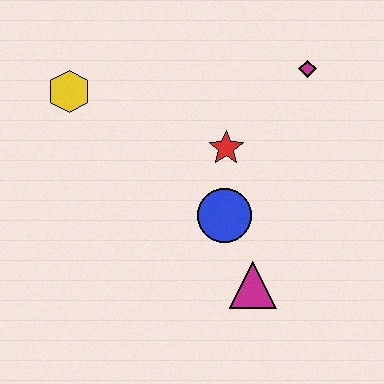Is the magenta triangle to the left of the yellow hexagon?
No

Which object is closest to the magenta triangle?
The blue circle is closest to the magenta triangle.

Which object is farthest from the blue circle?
The yellow hexagon is farthest from the blue circle.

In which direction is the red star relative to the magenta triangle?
The red star is above the magenta triangle.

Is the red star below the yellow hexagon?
Yes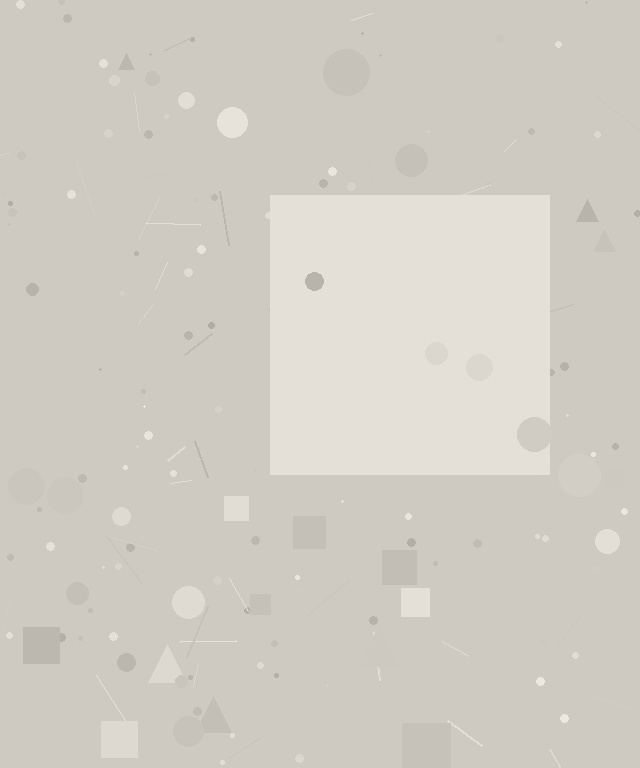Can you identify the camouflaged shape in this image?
The camouflaged shape is a square.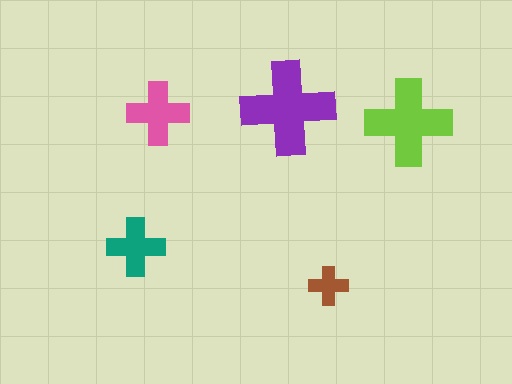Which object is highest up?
The purple cross is topmost.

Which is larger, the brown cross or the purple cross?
The purple one.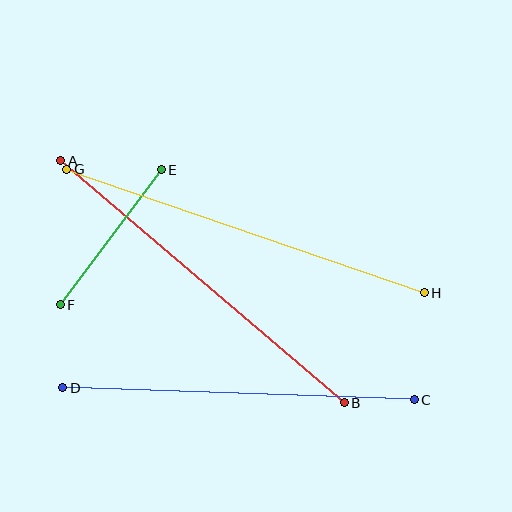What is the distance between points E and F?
The distance is approximately 169 pixels.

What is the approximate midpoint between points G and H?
The midpoint is at approximately (245, 231) pixels.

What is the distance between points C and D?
The distance is approximately 351 pixels.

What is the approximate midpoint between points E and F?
The midpoint is at approximately (111, 237) pixels.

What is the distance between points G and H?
The distance is approximately 378 pixels.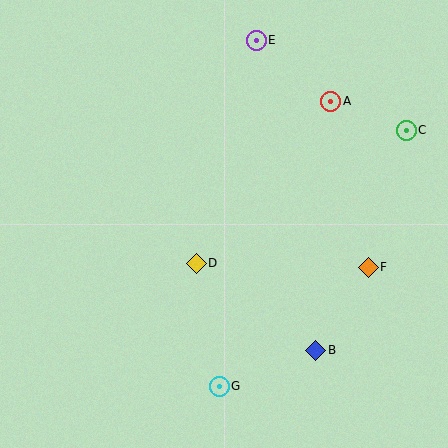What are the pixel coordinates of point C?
Point C is at (406, 130).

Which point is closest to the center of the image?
Point D at (196, 263) is closest to the center.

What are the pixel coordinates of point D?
Point D is at (196, 263).